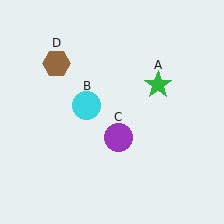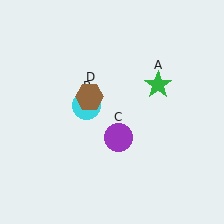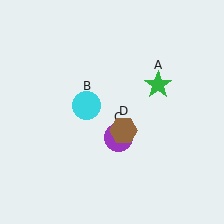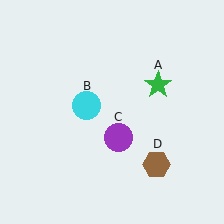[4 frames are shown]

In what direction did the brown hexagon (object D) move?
The brown hexagon (object D) moved down and to the right.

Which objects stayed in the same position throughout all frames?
Green star (object A) and cyan circle (object B) and purple circle (object C) remained stationary.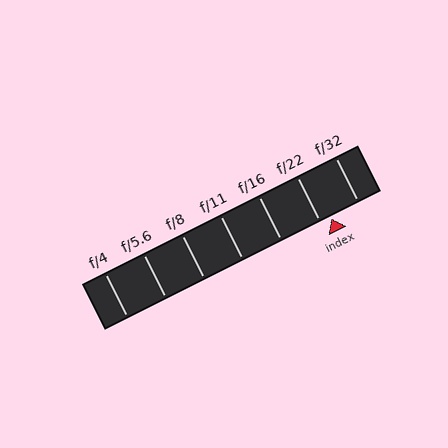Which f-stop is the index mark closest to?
The index mark is closest to f/22.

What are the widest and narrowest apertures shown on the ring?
The widest aperture shown is f/4 and the narrowest is f/32.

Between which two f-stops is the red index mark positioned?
The index mark is between f/22 and f/32.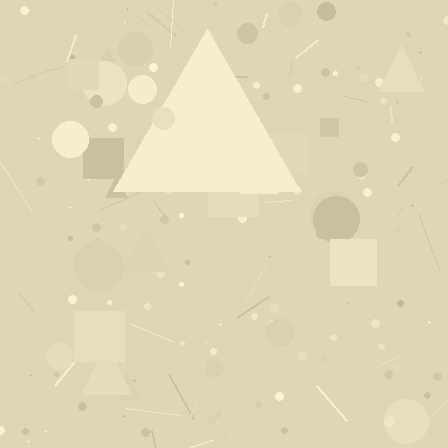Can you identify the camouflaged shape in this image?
The camouflaged shape is a triangle.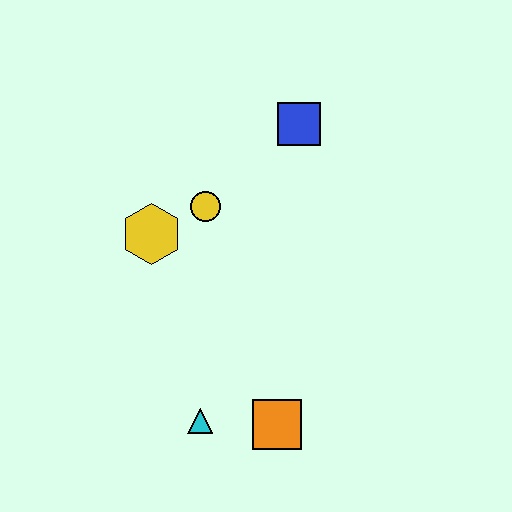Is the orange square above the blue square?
No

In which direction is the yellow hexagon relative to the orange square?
The yellow hexagon is above the orange square.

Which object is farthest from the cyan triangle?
The blue square is farthest from the cyan triangle.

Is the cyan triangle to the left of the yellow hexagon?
No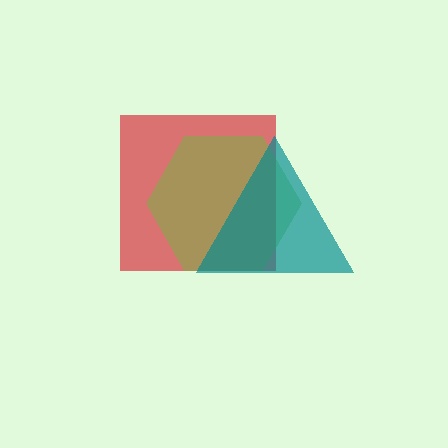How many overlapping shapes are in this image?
There are 3 overlapping shapes in the image.